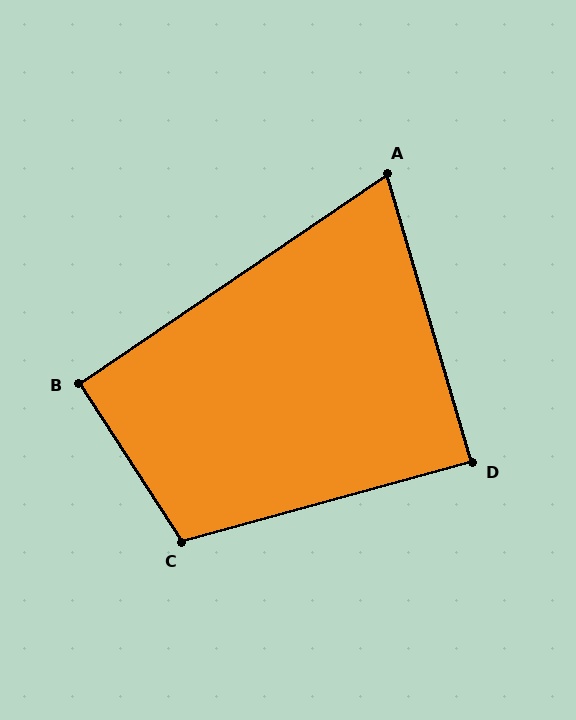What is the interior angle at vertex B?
Approximately 91 degrees (approximately right).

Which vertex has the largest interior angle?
C, at approximately 108 degrees.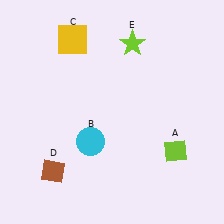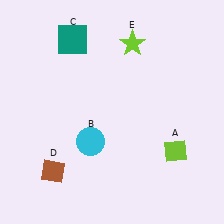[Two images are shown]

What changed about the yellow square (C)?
In Image 1, C is yellow. In Image 2, it changed to teal.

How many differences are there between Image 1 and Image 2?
There is 1 difference between the two images.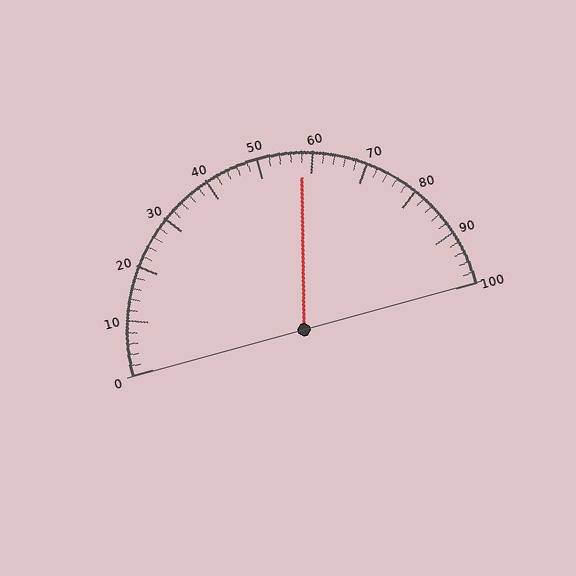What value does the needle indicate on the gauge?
The needle indicates approximately 58.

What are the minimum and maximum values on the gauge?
The gauge ranges from 0 to 100.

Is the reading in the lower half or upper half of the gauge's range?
The reading is in the upper half of the range (0 to 100).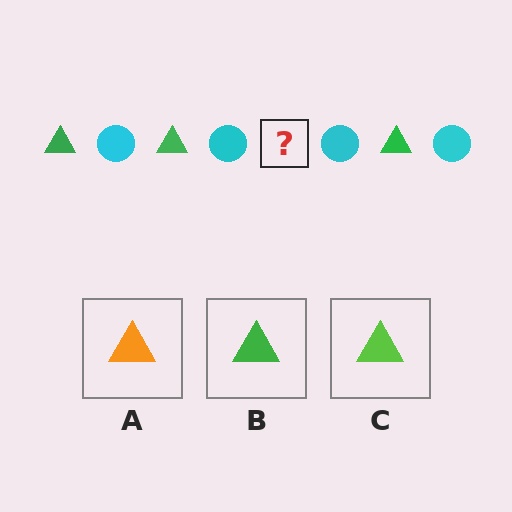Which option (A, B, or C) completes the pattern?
B.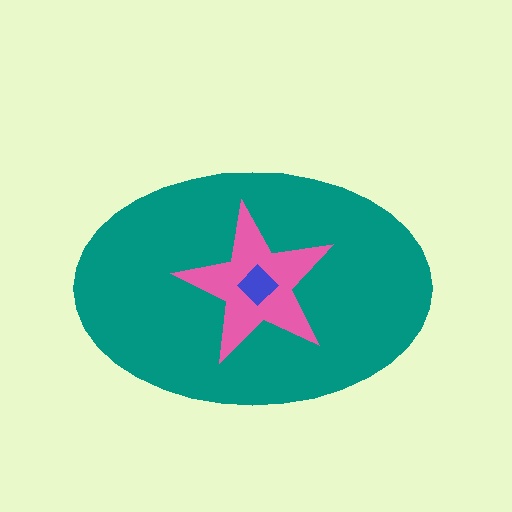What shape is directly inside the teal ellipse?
The pink star.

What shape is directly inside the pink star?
The blue diamond.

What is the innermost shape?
The blue diamond.